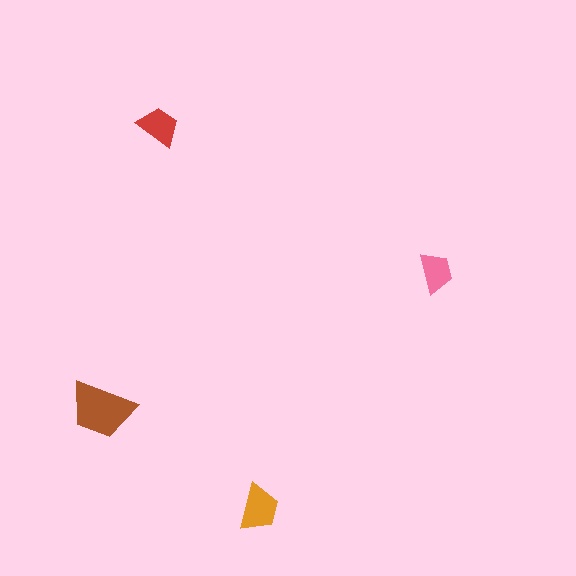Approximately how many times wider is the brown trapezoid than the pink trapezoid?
About 1.5 times wider.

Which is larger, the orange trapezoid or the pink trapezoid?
The orange one.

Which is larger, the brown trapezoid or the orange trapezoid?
The brown one.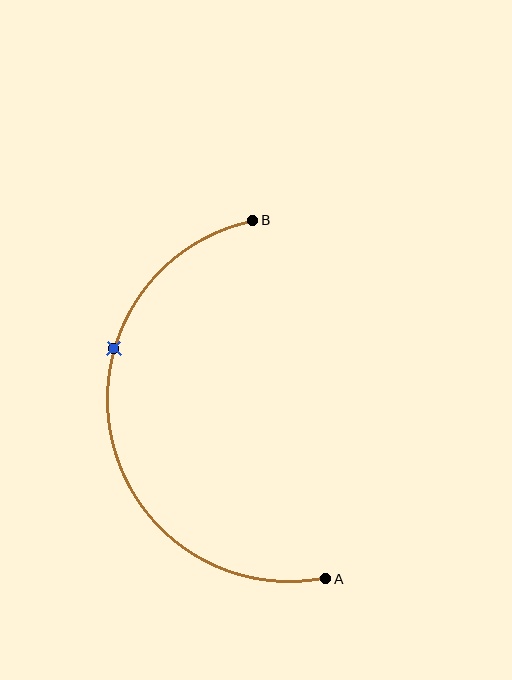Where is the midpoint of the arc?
The arc midpoint is the point on the curve farthest from the straight line joining A and B. It sits to the left of that line.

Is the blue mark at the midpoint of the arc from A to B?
No. The blue mark lies on the arc but is closer to endpoint B. The arc midpoint would be at the point on the curve equidistant along the arc from both A and B.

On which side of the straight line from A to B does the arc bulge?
The arc bulges to the left of the straight line connecting A and B.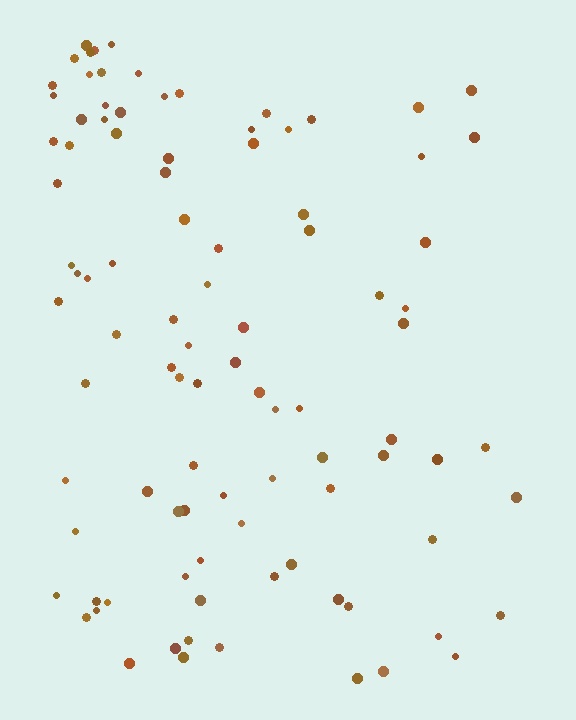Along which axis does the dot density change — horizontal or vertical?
Horizontal.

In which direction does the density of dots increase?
From right to left, with the left side densest.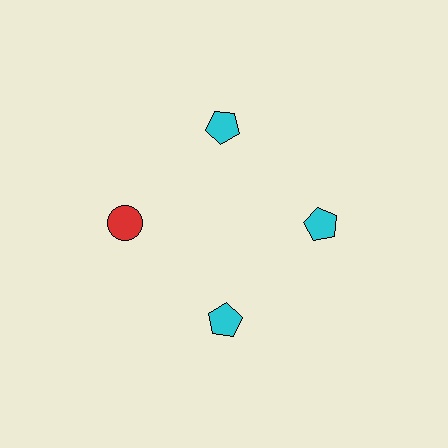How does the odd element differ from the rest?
It differs in both color (red instead of cyan) and shape (circle instead of pentagon).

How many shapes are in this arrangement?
There are 4 shapes arranged in a ring pattern.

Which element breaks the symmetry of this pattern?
The red circle at roughly the 9 o'clock position breaks the symmetry. All other shapes are cyan pentagons.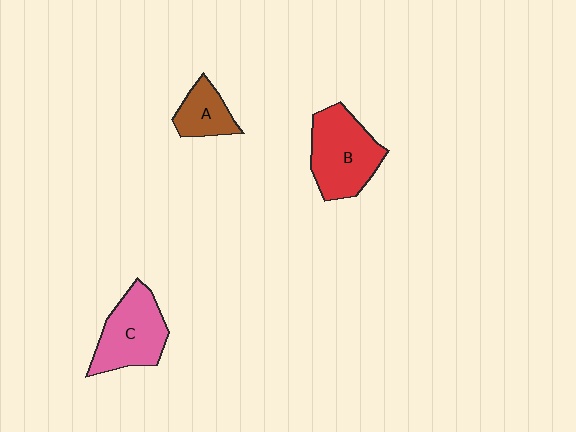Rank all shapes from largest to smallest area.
From largest to smallest: B (red), C (pink), A (brown).